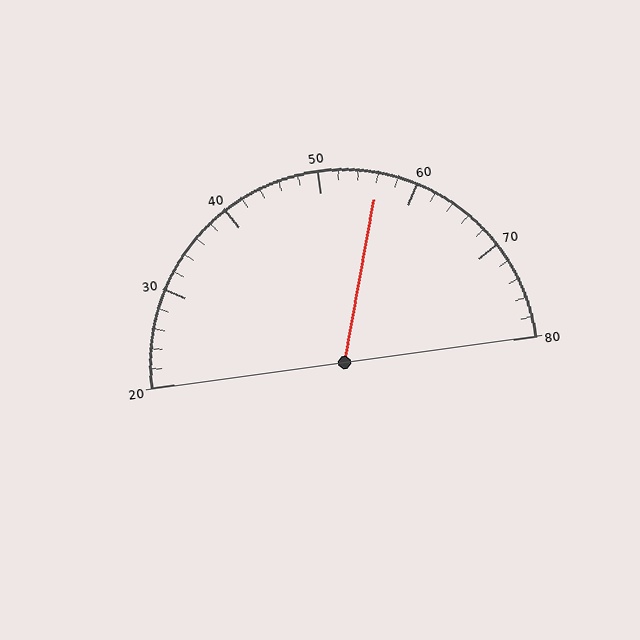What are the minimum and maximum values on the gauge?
The gauge ranges from 20 to 80.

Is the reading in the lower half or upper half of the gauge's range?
The reading is in the upper half of the range (20 to 80).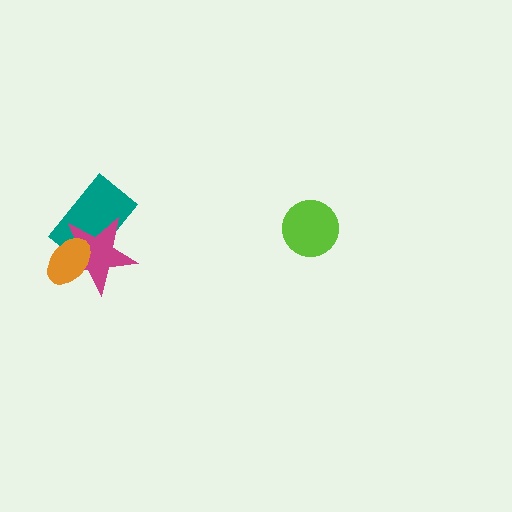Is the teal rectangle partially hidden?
Yes, it is partially covered by another shape.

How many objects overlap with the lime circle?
0 objects overlap with the lime circle.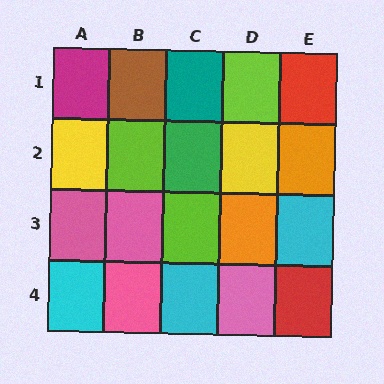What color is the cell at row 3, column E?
Cyan.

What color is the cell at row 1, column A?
Magenta.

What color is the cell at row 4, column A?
Cyan.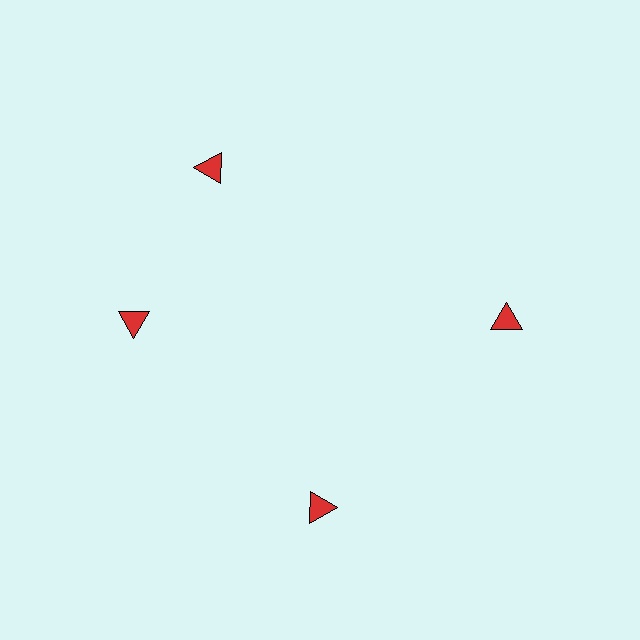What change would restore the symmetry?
The symmetry would be restored by rotating it back into even spacing with its neighbors so that all 4 triangles sit at equal angles and equal distance from the center.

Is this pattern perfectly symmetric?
No. The 4 red triangles are arranged in a ring, but one element near the 12 o'clock position is rotated out of alignment along the ring, breaking the 4-fold rotational symmetry.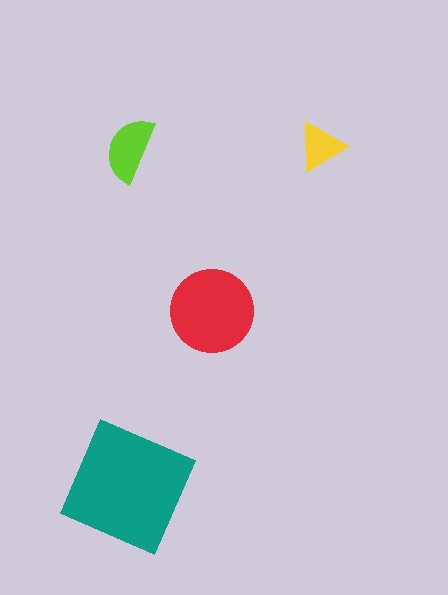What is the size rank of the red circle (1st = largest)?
2nd.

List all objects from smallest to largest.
The yellow triangle, the lime semicircle, the red circle, the teal square.